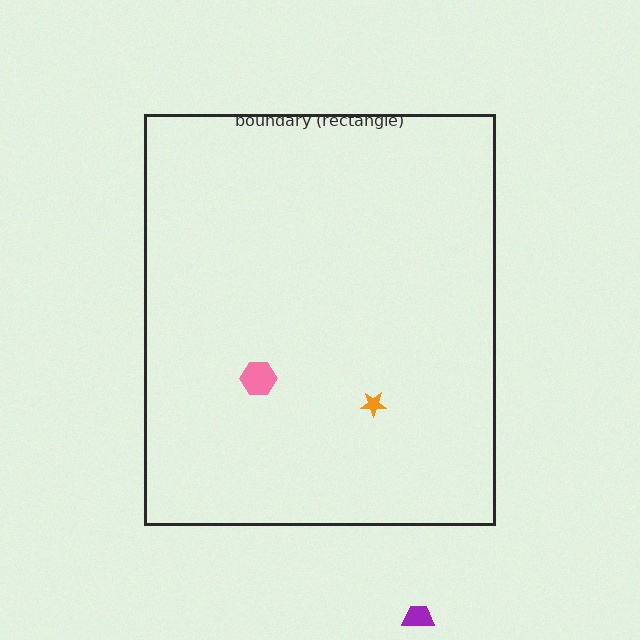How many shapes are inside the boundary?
2 inside, 1 outside.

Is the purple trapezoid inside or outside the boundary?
Outside.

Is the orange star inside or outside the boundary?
Inside.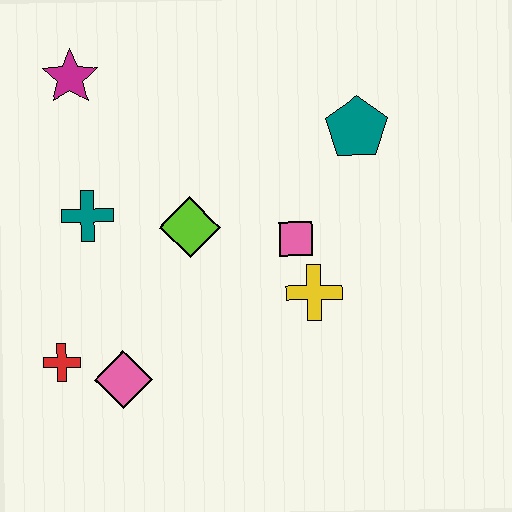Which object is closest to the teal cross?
The lime diamond is closest to the teal cross.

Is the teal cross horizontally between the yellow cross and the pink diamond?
No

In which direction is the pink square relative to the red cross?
The pink square is to the right of the red cross.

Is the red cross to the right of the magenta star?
No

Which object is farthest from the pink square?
The magenta star is farthest from the pink square.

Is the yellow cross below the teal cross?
Yes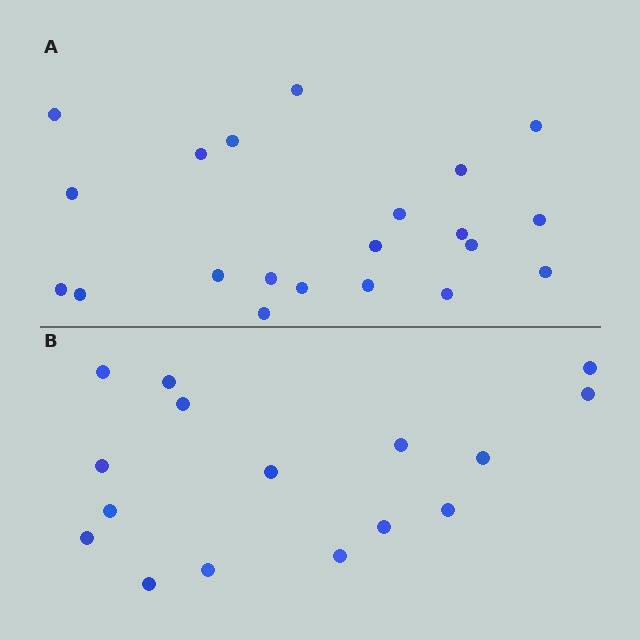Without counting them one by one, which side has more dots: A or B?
Region A (the top region) has more dots.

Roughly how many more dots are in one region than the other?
Region A has about 5 more dots than region B.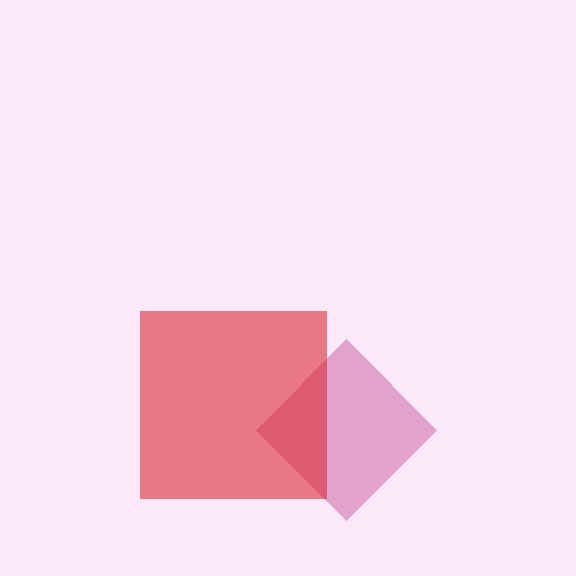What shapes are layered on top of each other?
The layered shapes are: a magenta diamond, a red square.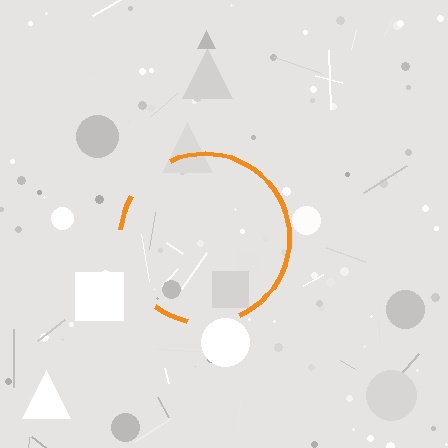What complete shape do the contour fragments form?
The contour fragments form a circle.